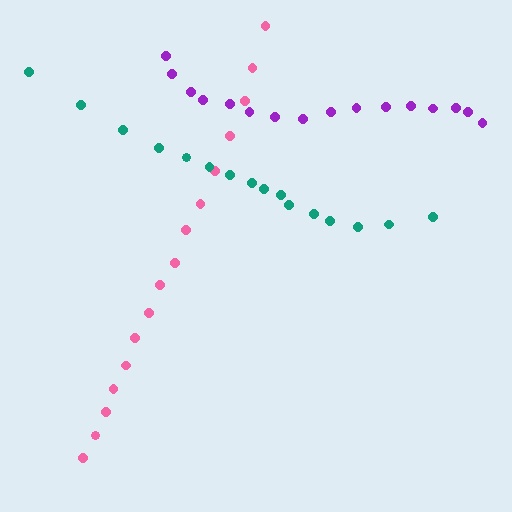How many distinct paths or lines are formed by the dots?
There are 3 distinct paths.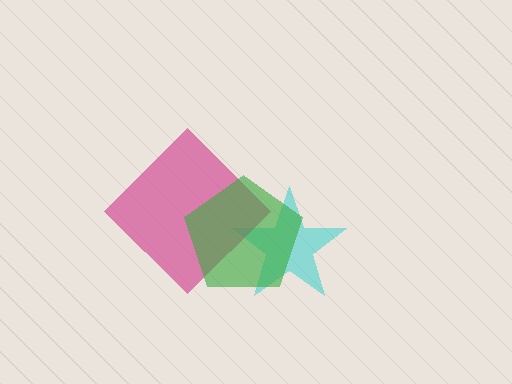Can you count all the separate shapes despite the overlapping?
Yes, there are 3 separate shapes.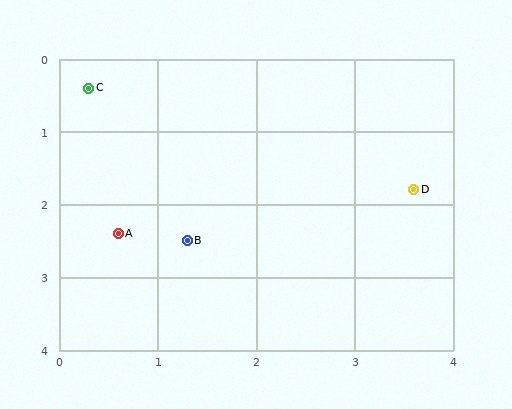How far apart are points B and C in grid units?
Points B and C are about 2.3 grid units apart.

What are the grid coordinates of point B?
Point B is at approximately (1.3, 2.5).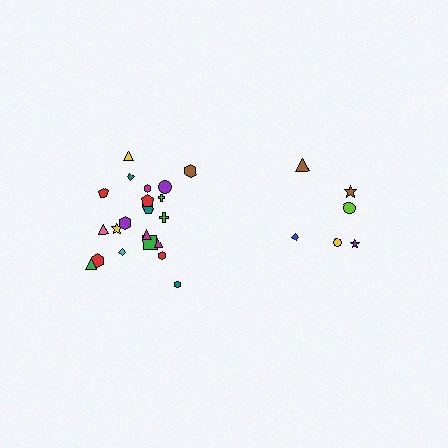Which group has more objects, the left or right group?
The left group.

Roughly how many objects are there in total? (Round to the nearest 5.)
Roughly 30 objects in total.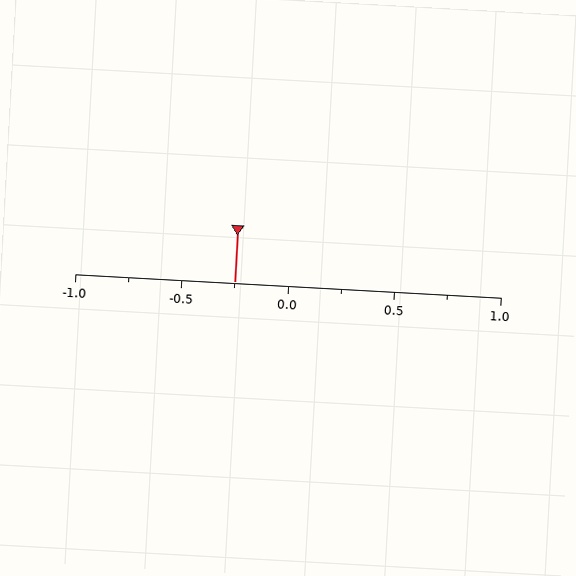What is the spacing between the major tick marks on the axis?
The major ticks are spaced 0.5 apart.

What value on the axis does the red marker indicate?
The marker indicates approximately -0.25.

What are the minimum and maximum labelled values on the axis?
The axis runs from -1.0 to 1.0.